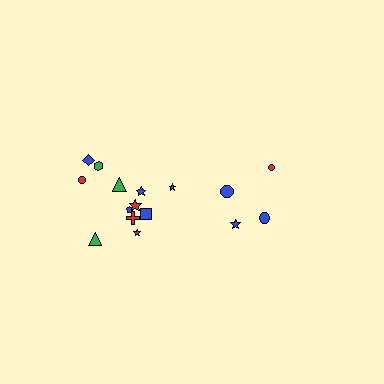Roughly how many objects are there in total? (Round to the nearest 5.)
Roughly 15 objects in total.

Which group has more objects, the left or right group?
The left group.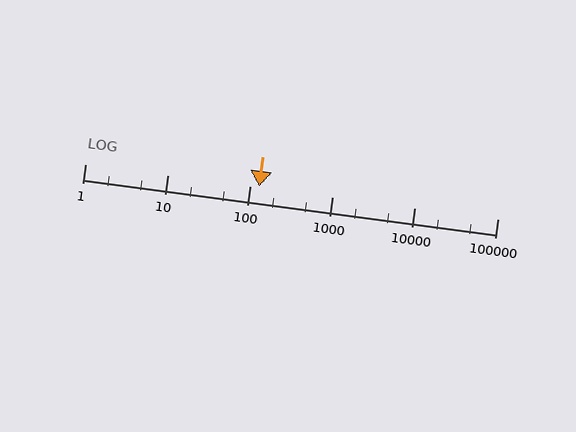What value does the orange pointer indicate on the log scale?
The pointer indicates approximately 130.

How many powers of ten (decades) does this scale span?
The scale spans 5 decades, from 1 to 100000.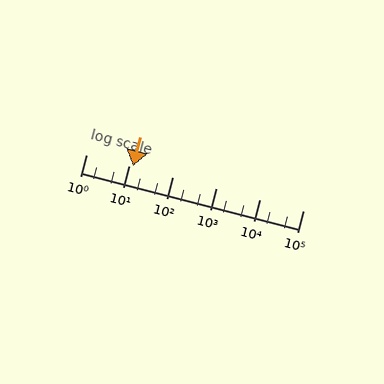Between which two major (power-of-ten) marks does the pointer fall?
The pointer is between 10 and 100.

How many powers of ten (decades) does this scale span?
The scale spans 5 decades, from 1 to 100000.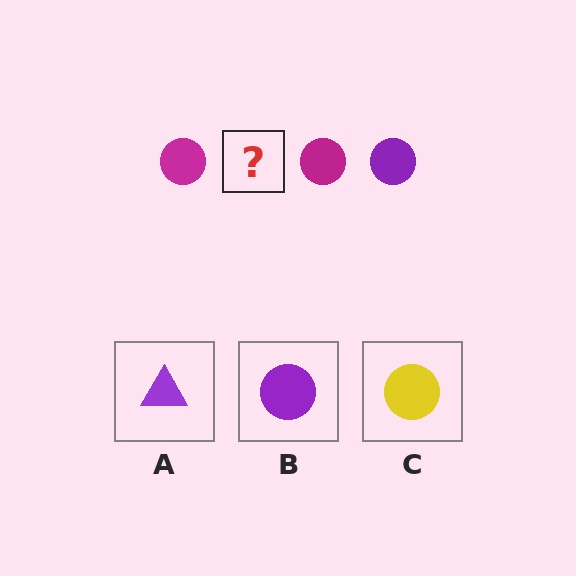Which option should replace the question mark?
Option B.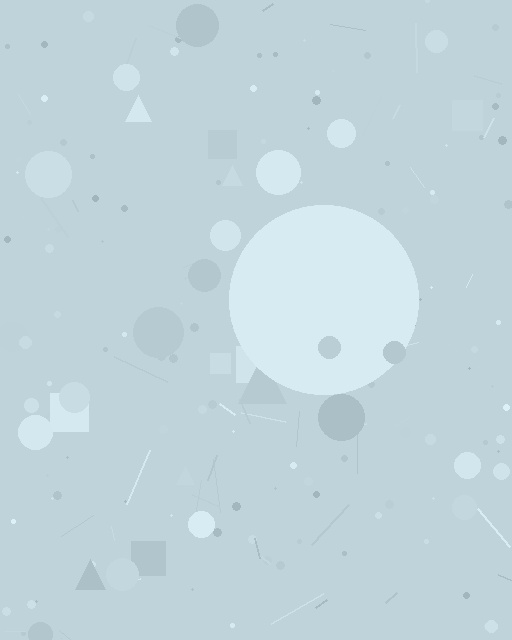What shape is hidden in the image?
A circle is hidden in the image.